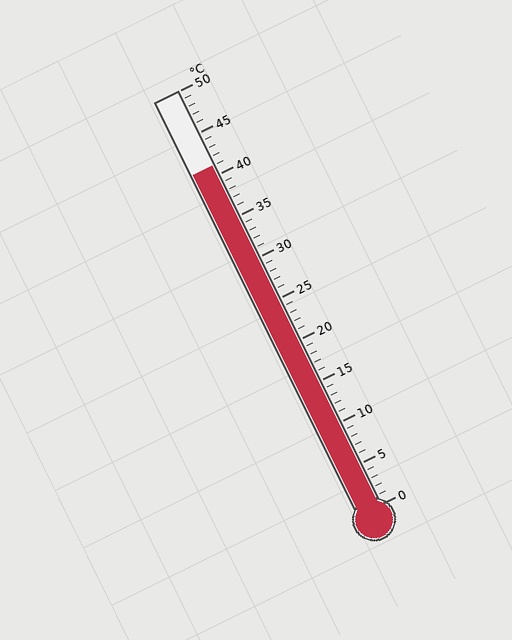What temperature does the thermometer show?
The thermometer shows approximately 41°C.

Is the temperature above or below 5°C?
The temperature is above 5°C.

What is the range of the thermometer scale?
The thermometer scale ranges from 0°C to 50°C.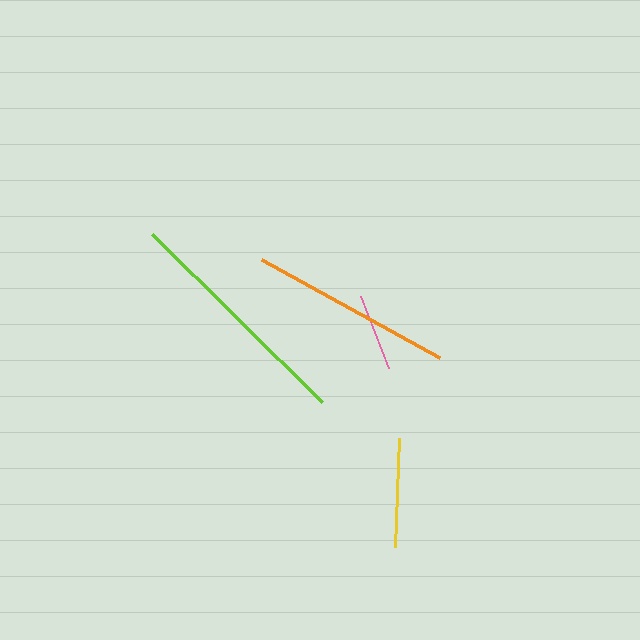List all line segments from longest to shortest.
From longest to shortest: lime, orange, yellow, pink.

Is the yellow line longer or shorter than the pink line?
The yellow line is longer than the pink line.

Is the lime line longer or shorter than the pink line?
The lime line is longer than the pink line.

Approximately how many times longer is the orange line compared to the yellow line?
The orange line is approximately 1.9 times the length of the yellow line.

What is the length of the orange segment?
The orange segment is approximately 203 pixels long.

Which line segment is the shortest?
The pink line is the shortest at approximately 77 pixels.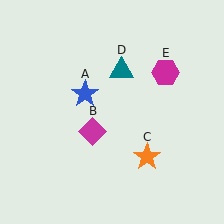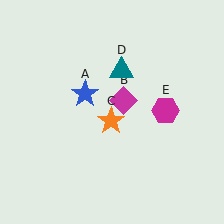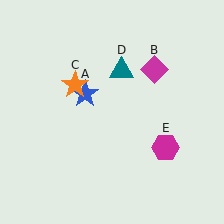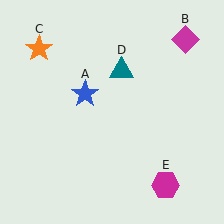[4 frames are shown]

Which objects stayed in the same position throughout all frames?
Blue star (object A) and teal triangle (object D) remained stationary.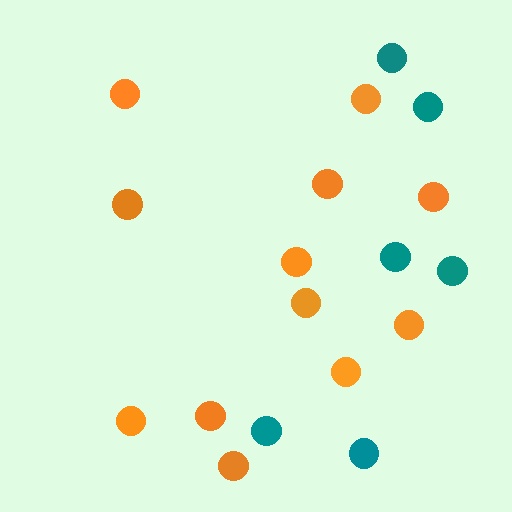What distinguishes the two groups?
There are 2 groups: one group of teal circles (6) and one group of orange circles (12).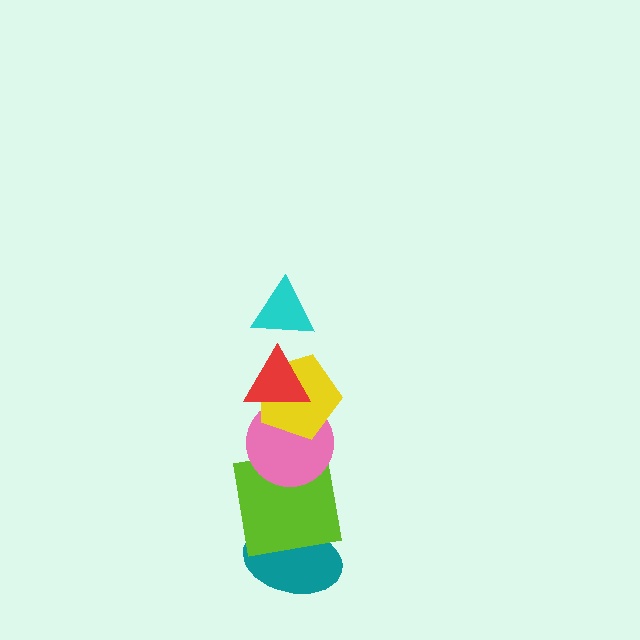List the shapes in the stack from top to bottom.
From top to bottom: the cyan triangle, the red triangle, the yellow pentagon, the pink circle, the lime square, the teal ellipse.